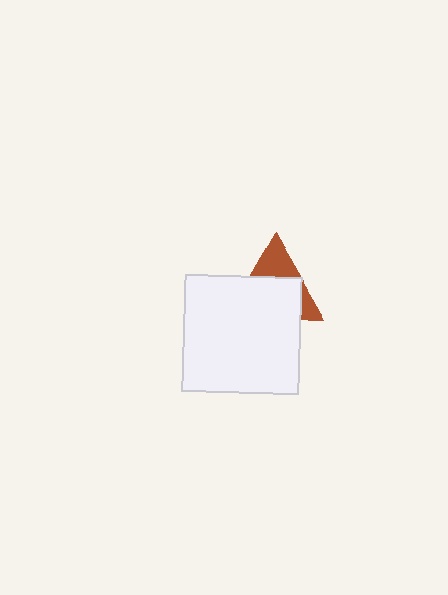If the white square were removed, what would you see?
You would see the complete brown triangle.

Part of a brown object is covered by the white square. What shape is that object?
It is a triangle.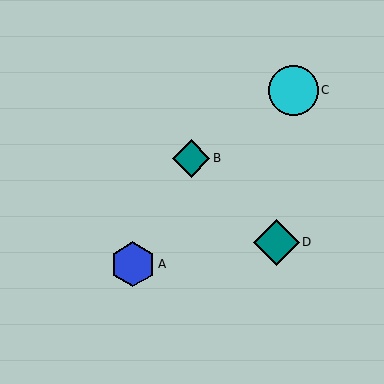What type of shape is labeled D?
Shape D is a teal diamond.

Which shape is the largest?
The cyan circle (labeled C) is the largest.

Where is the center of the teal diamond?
The center of the teal diamond is at (276, 242).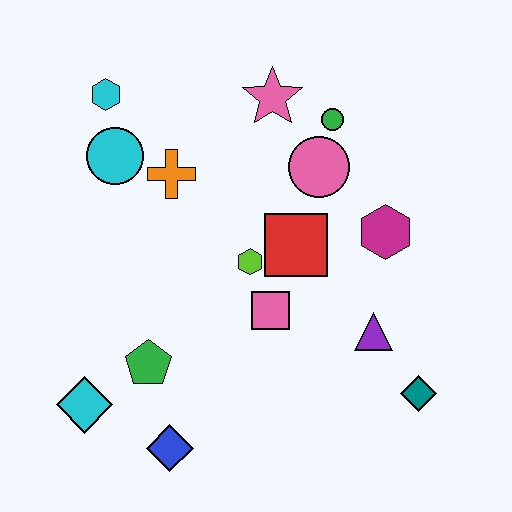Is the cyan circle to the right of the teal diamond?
No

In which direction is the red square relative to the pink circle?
The red square is below the pink circle.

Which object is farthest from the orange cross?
The teal diamond is farthest from the orange cross.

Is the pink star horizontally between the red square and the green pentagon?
Yes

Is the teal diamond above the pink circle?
No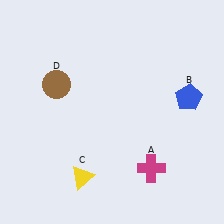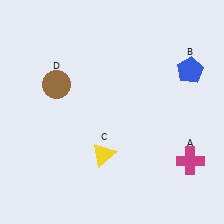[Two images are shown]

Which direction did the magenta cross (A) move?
The magenta cross (A) moved right.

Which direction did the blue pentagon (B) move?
The blue pentagon (B) moved up.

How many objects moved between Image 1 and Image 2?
3 objects moved between the two images.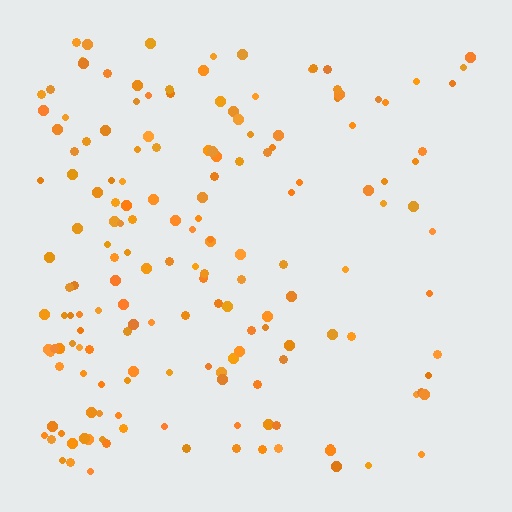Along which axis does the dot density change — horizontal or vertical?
Horizontal.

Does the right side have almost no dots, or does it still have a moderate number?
Still a moderate number, just noticeably fewer than the left.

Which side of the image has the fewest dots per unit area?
The right.